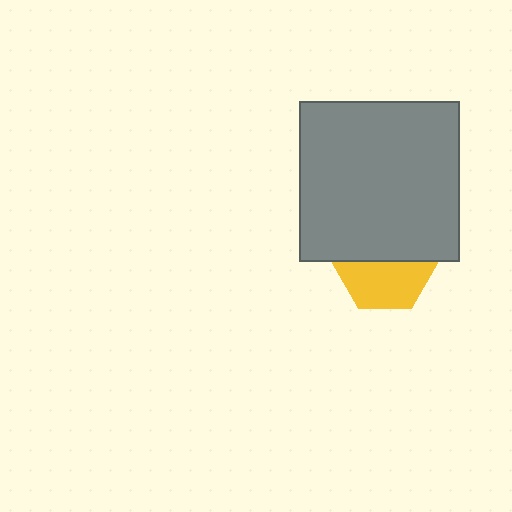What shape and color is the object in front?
The object in front is a gray square.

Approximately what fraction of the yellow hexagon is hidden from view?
Roughly 49% of the yellow hexagon is hidden behind the gray square.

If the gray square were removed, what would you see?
You would see the complete yellow hexagon.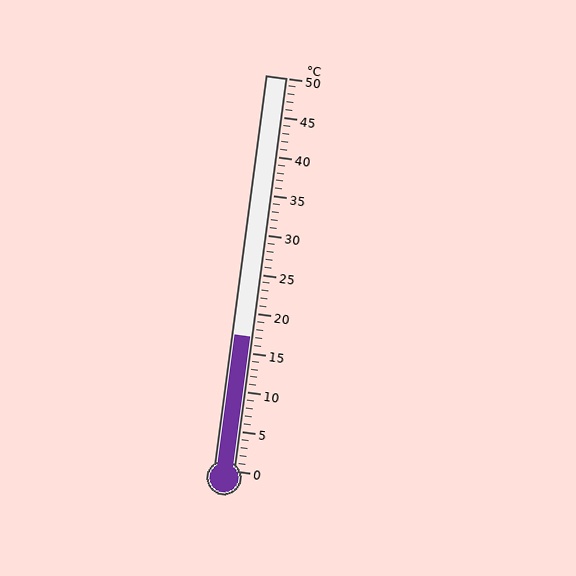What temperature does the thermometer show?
The thermometer shows approximately 17°C.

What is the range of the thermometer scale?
The thermometer scale ranges from 0°C to 50°C.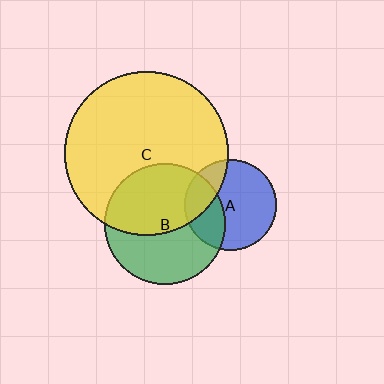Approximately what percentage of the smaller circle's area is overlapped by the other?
Approximately 50%.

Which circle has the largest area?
Circle C (yellow).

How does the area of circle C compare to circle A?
Approximately 3.2 times.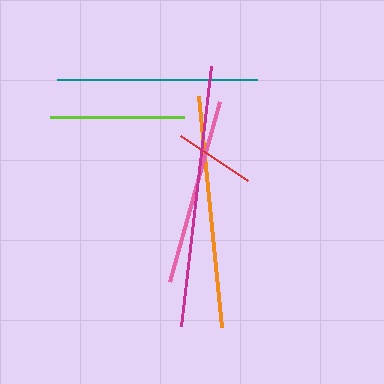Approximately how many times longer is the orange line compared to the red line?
The orange line is approximately 2.9 times the length of the red line.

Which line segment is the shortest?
The red line is the shortest at approximately 81 pixels.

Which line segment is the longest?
The magenta line is the longest at approximately 262 pixels.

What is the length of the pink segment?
The pink segment is approximately 187 pixels long.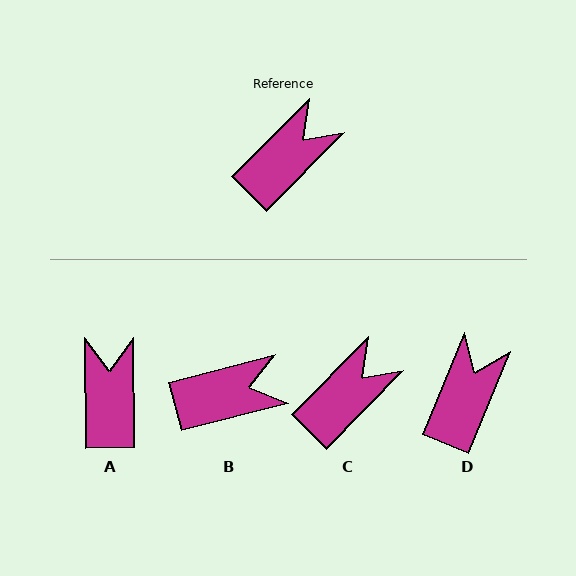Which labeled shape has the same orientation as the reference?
C.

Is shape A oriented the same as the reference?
No, it is off by about 45 degrees.